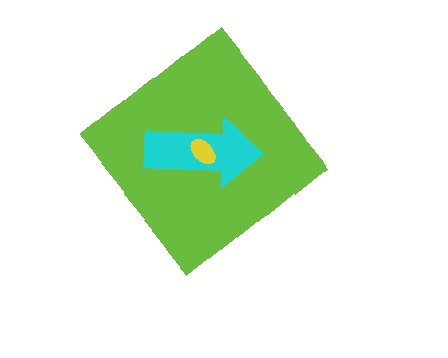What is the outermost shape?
The lime diamond.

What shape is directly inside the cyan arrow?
The yellow ellipse.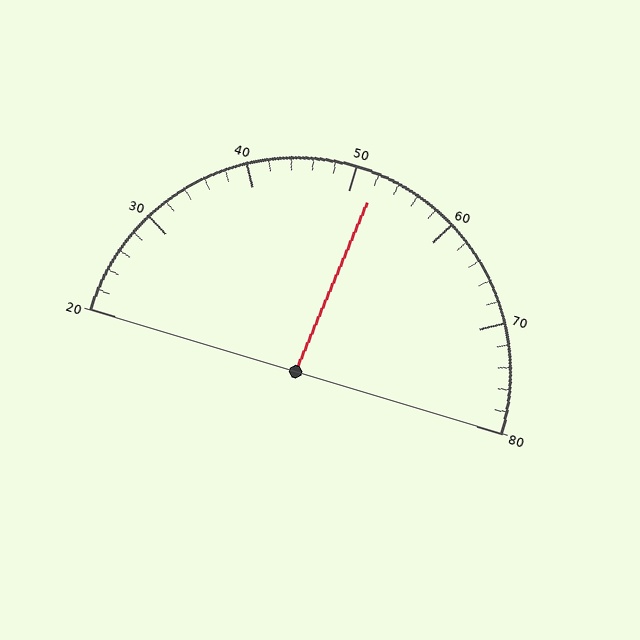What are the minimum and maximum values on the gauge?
The gauge ranges from 20 to 80.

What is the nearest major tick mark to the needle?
The nearest major tick mark is 50.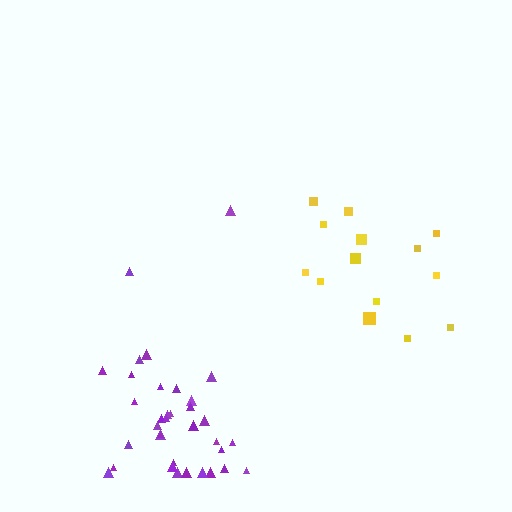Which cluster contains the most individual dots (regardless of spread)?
Purple (35).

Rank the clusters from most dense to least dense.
purple, yellow.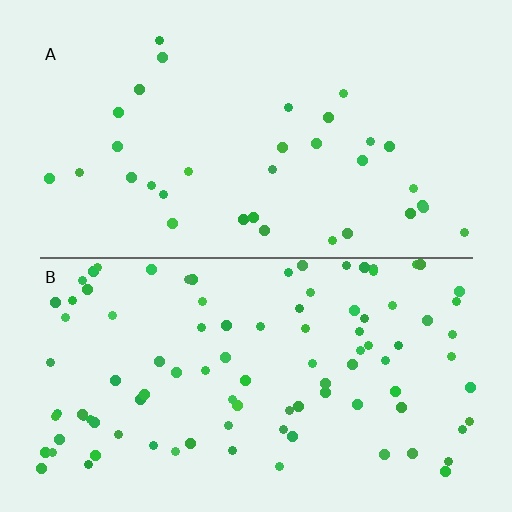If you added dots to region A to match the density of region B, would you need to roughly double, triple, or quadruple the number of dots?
Approximately triple.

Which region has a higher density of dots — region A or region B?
B (the bottom).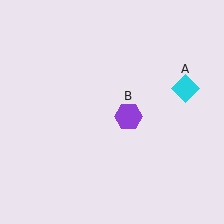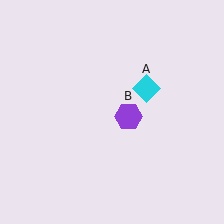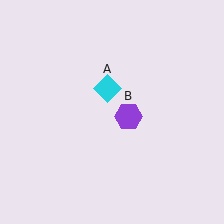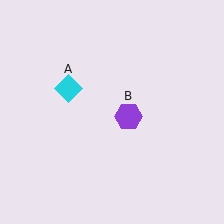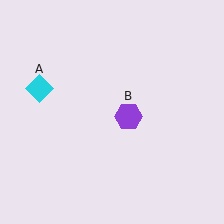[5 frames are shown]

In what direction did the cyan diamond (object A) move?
The cyan diamond (object A) moved left.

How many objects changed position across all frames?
1 object changed position: cyan diamond (object A).